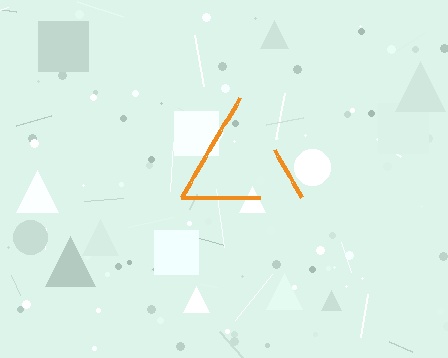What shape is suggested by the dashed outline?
The dashed outline suggests a triangle.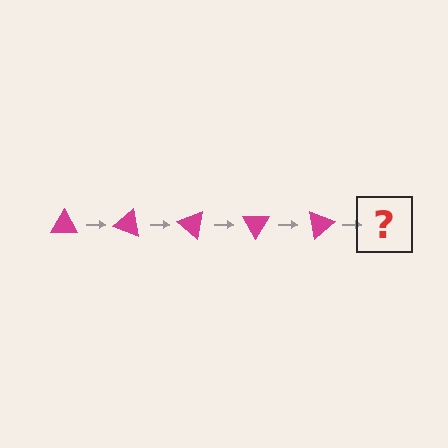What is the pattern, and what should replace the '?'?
The pattern is that the triangle rotates 20 degrees each step. The '?' should be a magenta triangle rotated 100 degrees.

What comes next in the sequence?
The next element should be a magenta triangle rotated 100 degrees.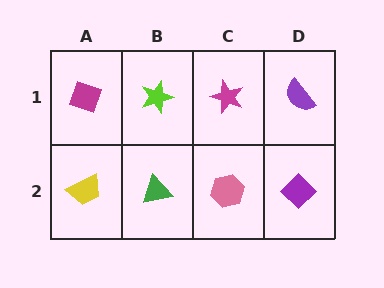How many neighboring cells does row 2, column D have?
2.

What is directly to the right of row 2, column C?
A purple diamond.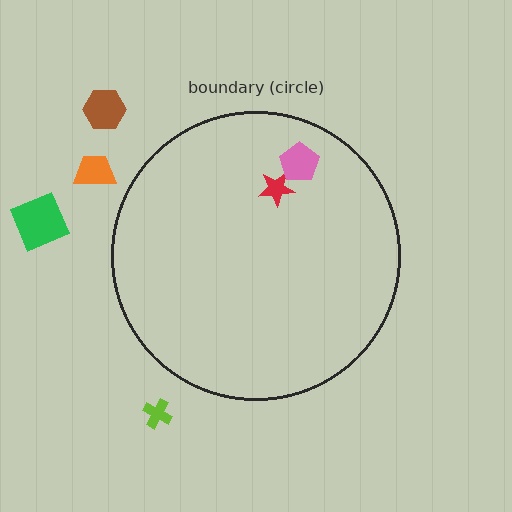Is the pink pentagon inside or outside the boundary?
Inside.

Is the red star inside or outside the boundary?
Inside.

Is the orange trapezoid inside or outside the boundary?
Outside.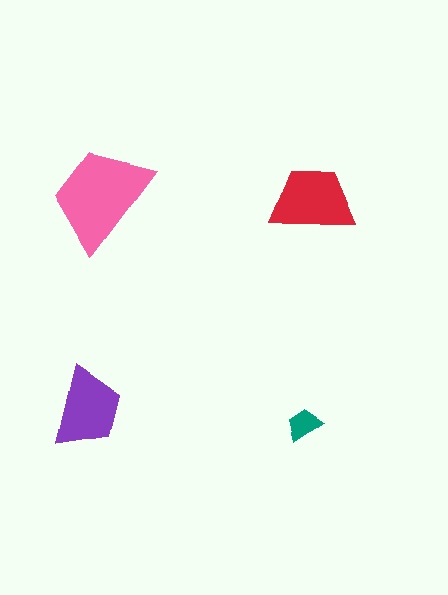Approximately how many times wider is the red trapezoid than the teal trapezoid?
About 2.5 times wider.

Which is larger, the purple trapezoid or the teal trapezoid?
The purple one.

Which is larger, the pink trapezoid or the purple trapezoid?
The pink one.